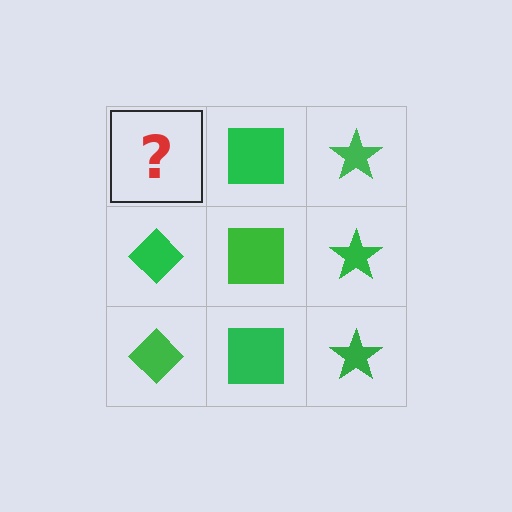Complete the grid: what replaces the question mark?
The question mark should be replaced with a green diamond.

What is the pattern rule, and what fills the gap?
The rule is that each column has a consistent shape. The gap should be filled with a green diamond.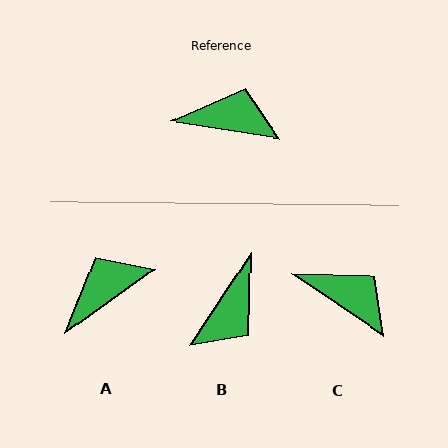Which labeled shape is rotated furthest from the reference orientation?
B, about 115 degrees away.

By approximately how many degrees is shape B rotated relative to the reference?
Approximately 115 degrees clockwise.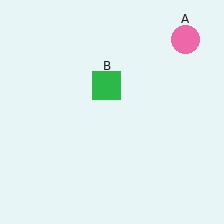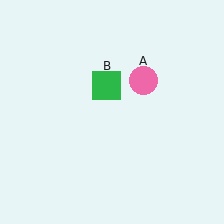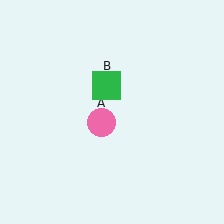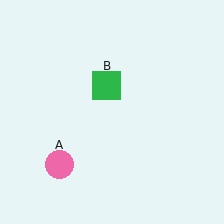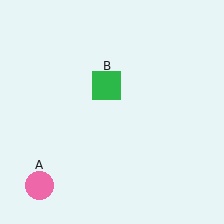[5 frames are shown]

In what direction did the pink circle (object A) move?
The pink circle (object A) moved down and to the left.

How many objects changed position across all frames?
1 object changed position: pink circle (object A).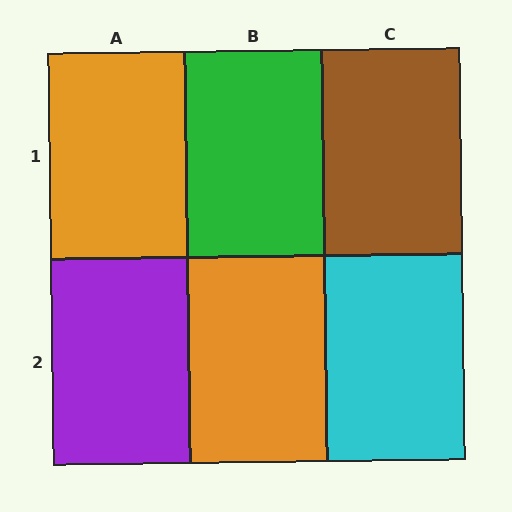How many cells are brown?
1 cell is brown.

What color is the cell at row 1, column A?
Orange.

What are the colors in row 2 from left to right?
Purple, orange, cyan.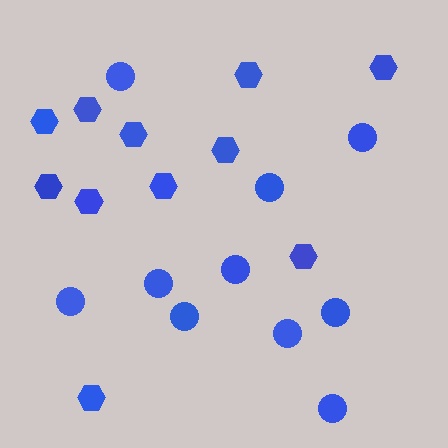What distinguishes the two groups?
There are 2 groups: one group of hexagons (11) and one group of circles (10).